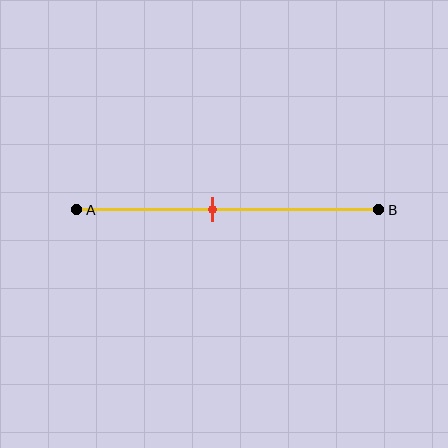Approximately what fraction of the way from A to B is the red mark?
The red mark is approximately 45% of the way from A to B.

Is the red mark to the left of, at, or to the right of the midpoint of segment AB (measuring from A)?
The red mark is to the left of the midpoint of segment AB.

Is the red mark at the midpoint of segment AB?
No, the mark is at about 45% from A, not at the 50% midpoint.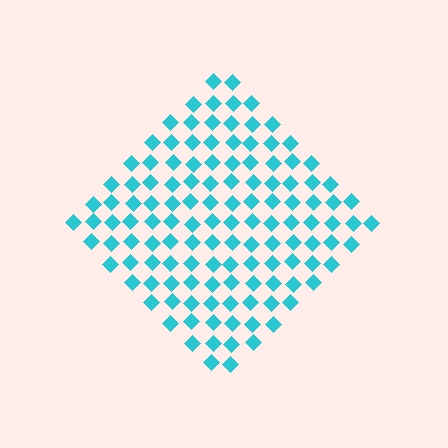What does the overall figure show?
The overall figure shows a diamond.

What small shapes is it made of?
It is made of small diamonds.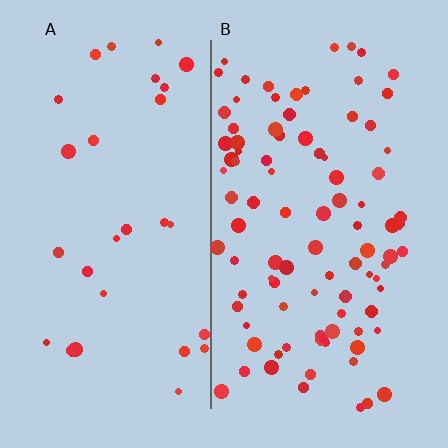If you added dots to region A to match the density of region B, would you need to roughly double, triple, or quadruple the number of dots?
Approximately triple.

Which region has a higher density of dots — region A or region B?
B (the right).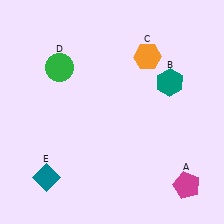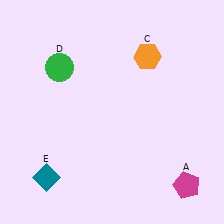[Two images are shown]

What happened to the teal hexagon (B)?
The teal hexagon (B) was removed in Image 2. It was in the top-right area of Image 1.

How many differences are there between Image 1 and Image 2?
There is 1 difference between the two images.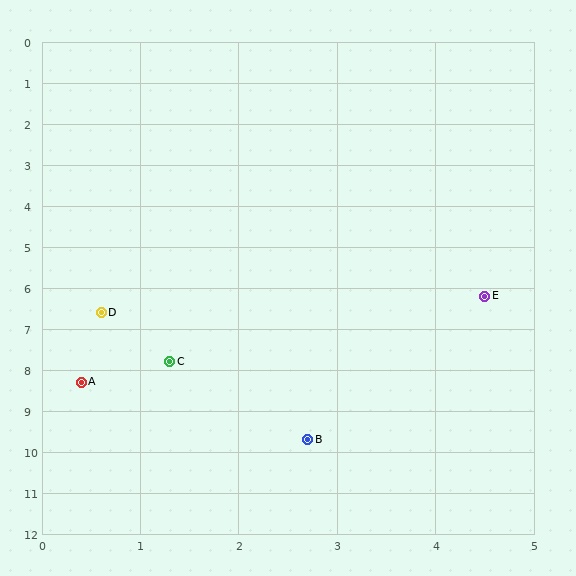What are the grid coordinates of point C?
Point C is at approximately (1.3, 7.8).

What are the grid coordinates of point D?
Point D is at approximately (0.6, 6.6).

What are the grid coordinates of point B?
Point B is at approximately (2.7, 9.7).